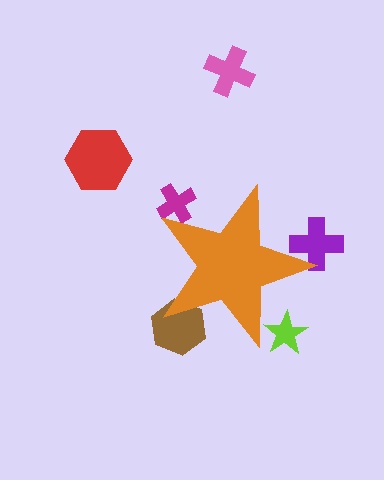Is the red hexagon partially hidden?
No, the red hexagon is fully visible.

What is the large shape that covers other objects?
An orange star.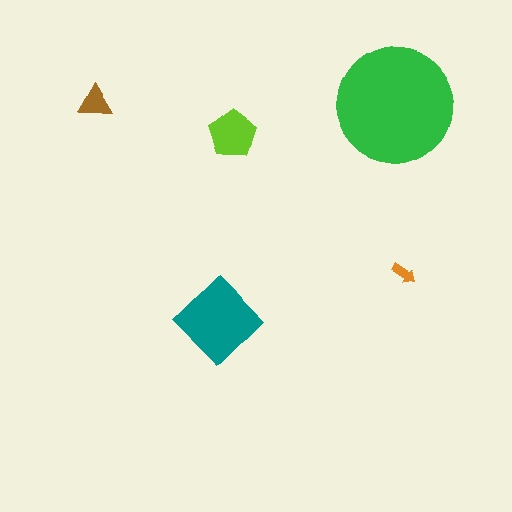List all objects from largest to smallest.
The green circle, the teal diamond, the lime pentagon, the brown triangle, the orange arrow.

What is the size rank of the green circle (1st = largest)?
1st.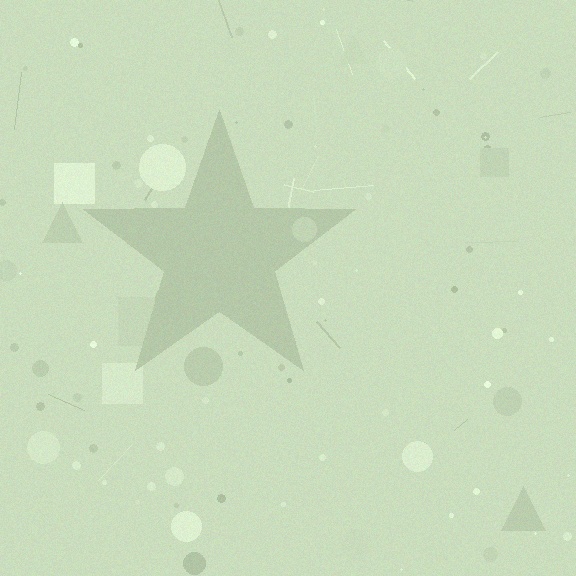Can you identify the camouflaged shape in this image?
The camouflaged shape is a star.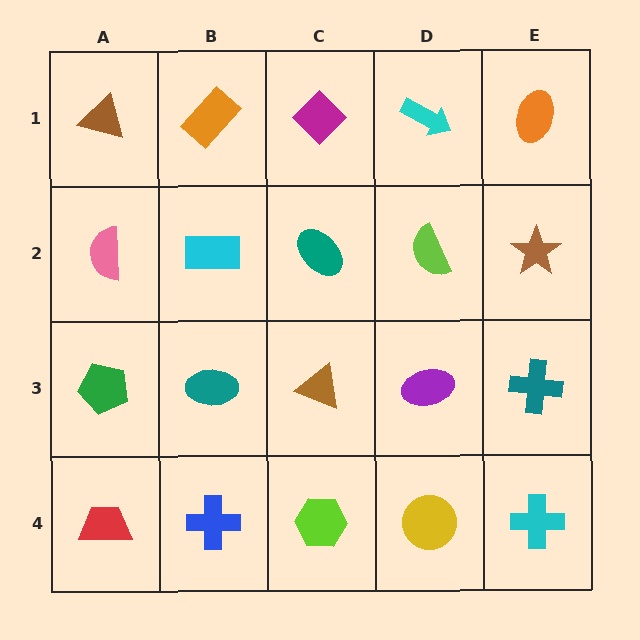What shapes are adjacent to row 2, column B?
An orange rectangle (row 1, column B), a teal ellipse (row 3, column B), a pink semicircle (row 2, column A), a teal ellipse (row 2, column C).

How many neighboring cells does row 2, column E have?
3.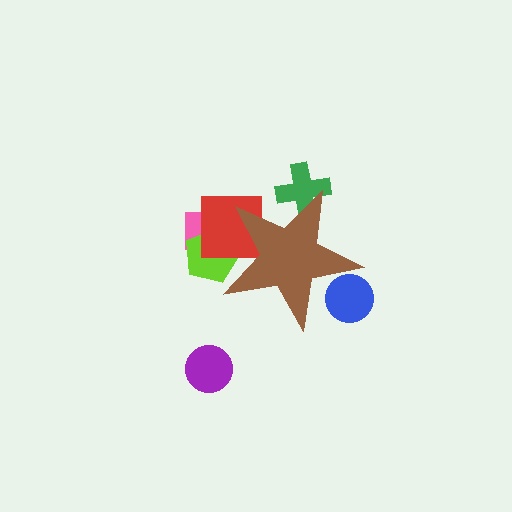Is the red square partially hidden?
Yes, the red square is partially hidden behind the brown star.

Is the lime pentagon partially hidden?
Yes, the lime pentagon is partially hidden behind the brown star.